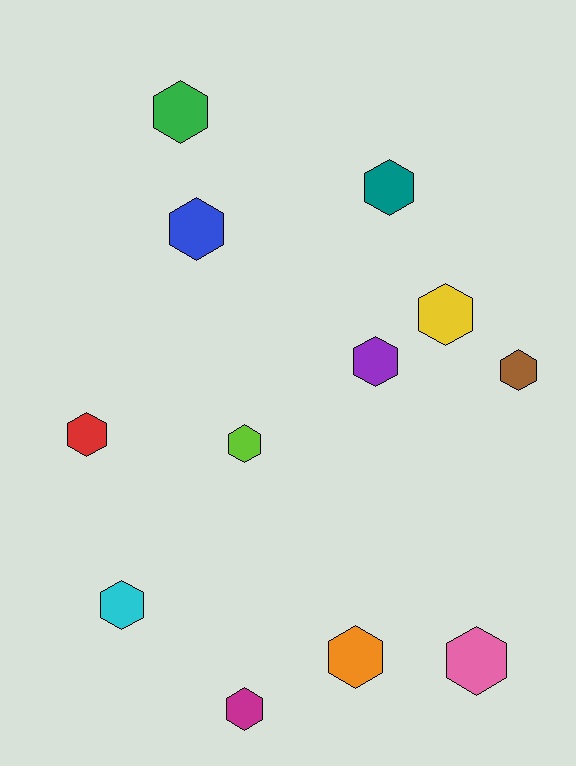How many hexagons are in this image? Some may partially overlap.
There are 12 hexagons.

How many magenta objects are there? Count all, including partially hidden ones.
There is 1 magenta object.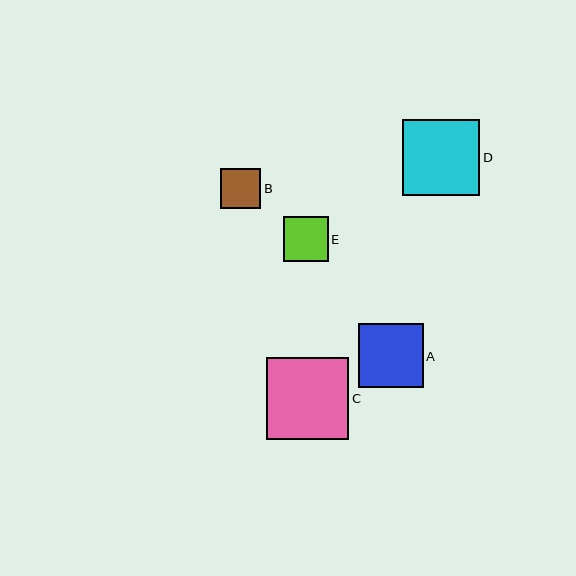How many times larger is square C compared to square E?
Square C is approximately 1.8 times the size of square E.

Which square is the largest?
Square C is the largest with a size of approximately 82 pixels.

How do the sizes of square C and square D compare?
Square C and square D are approximately the same size.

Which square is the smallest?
Square B is the smallest with a size of approximately 40 pixels.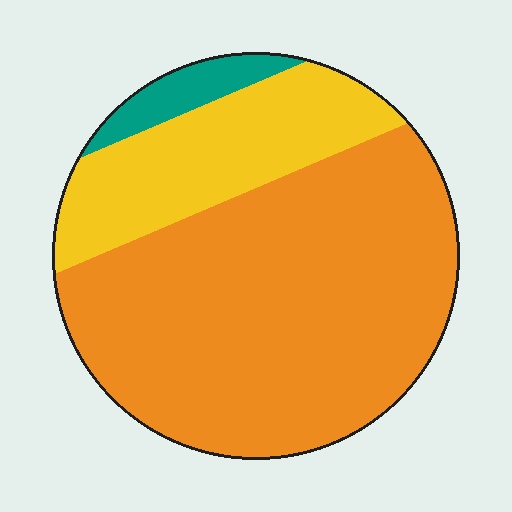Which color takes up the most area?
Orange, at roughly 70%.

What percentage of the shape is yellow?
Yellow takes up between a sixth and a third of the shape.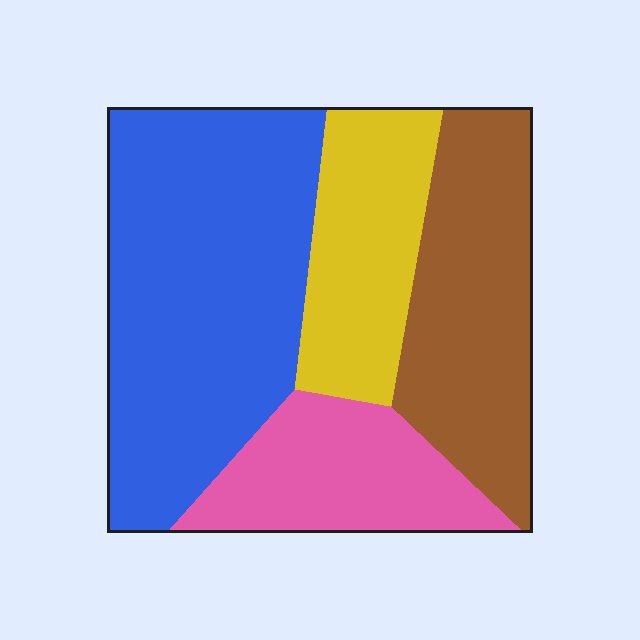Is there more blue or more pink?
Blue.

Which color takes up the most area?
Blue, at roughly 40%.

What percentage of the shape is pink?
Pink covers around 15% of the shape.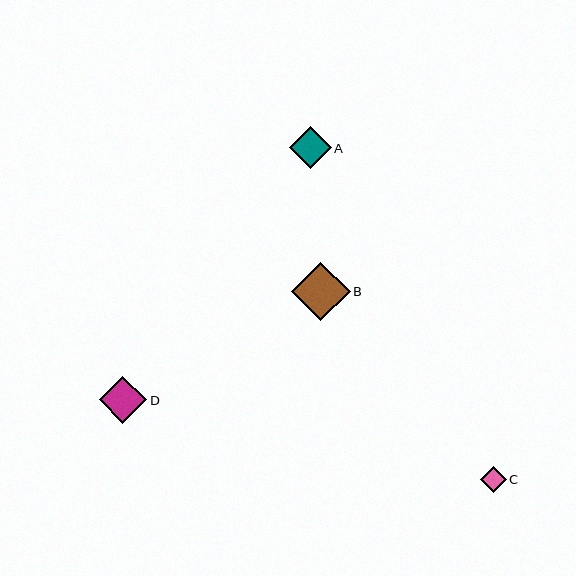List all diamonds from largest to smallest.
From largest to smallest: B, D, A, C.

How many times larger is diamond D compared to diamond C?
Diamond D is approximately 1.8 times the size of diamond C.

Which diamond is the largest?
Diamond B is the largest with a size of approximately 59 pixels.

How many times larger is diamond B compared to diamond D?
Diamond B is approximately 1.2 times the size of diamond D.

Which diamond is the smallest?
Diamond C is the smallest with a size of approximately 26 pixels.